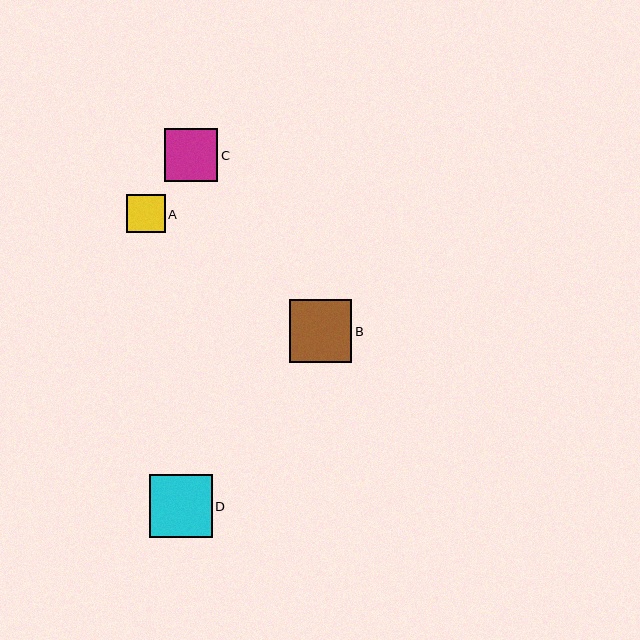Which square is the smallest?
Square A is the smallest with a size of approximately 39 pixels.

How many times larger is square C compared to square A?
Square C is approximately 1.4 times the size of square A.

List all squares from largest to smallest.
From largest to smallest: D, B, C, A.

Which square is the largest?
Square D is the largest with a size of approximately 63 pixels.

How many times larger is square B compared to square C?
Square B is approximately 1.2 times the size of square C.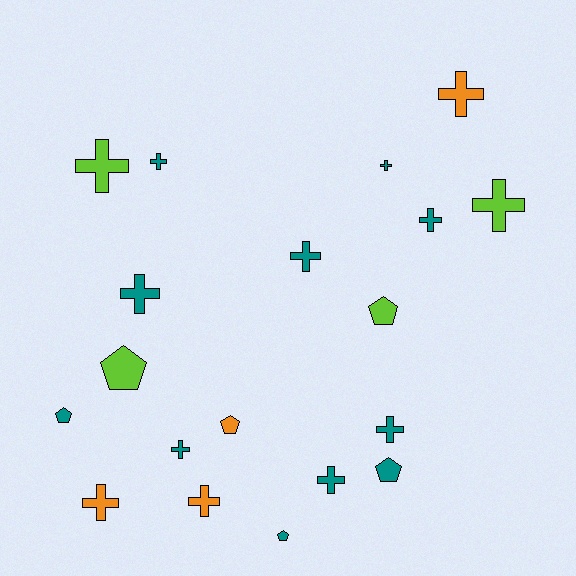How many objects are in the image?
There are 19 objects.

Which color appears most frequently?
Teal, with 11 objects.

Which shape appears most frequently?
Cross, with 13 objects.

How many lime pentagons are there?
There are 2 lime pentagons.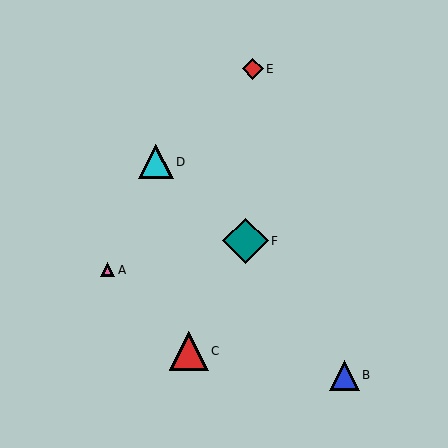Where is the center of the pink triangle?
The center of the pink triangle is at (108, 270).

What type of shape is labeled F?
Shape F is a teal diamond.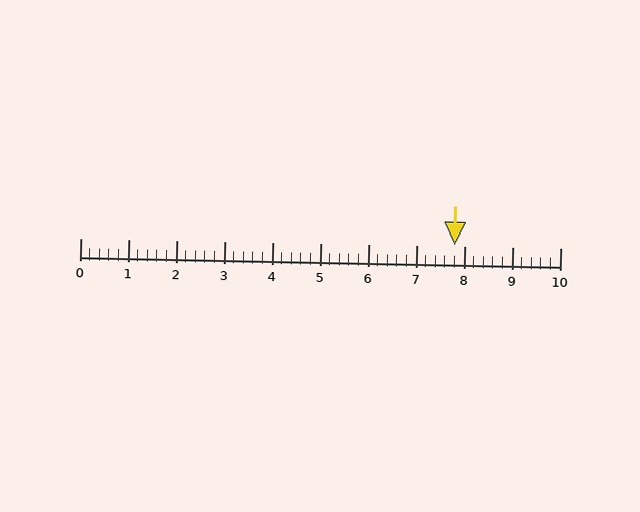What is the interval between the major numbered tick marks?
The major tick marks are spaced 1 units apart.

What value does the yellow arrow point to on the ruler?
The yellow arrow points to approximately 7.8.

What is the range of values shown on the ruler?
The ruler shows values from 0 to 10.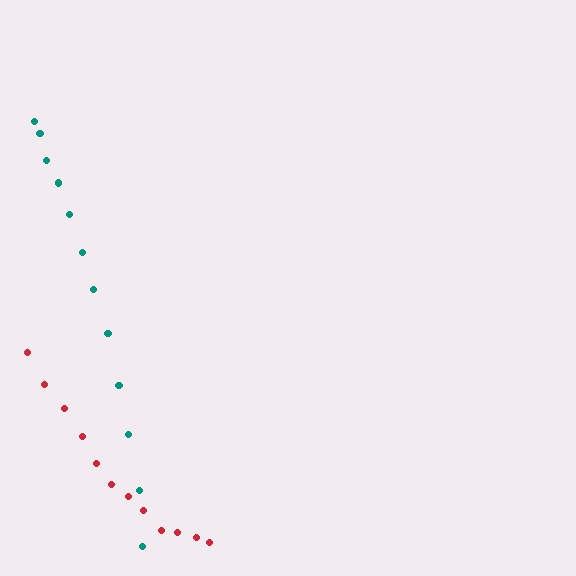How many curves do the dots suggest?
There are 2 distinct paths.